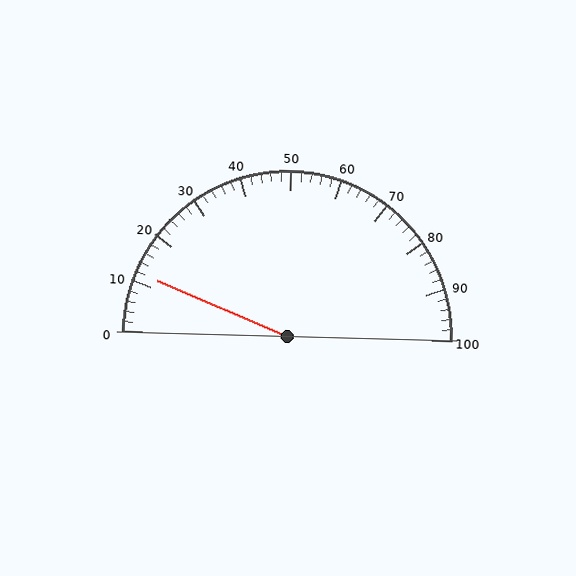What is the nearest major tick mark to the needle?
The nearest major tick mark is 10.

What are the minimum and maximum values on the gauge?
The gauge ranges from 0 to 100.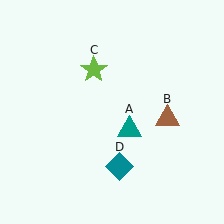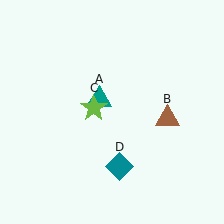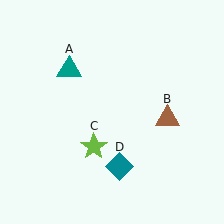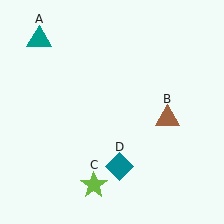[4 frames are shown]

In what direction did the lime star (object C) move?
The lime star (object C) moved down.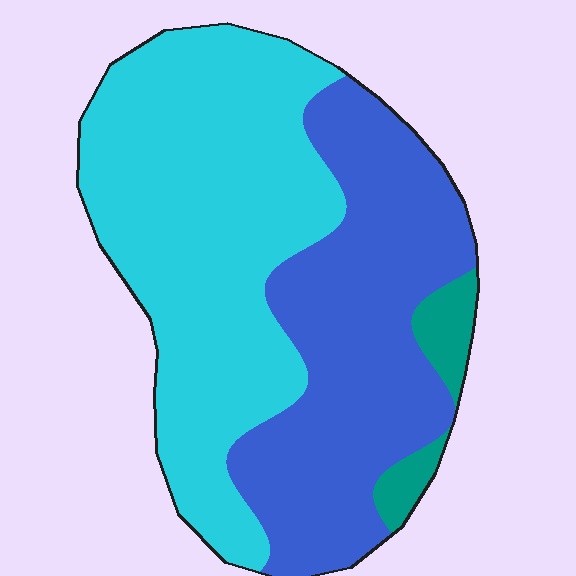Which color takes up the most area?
Cyan, at roughly 55%.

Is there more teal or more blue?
Blue.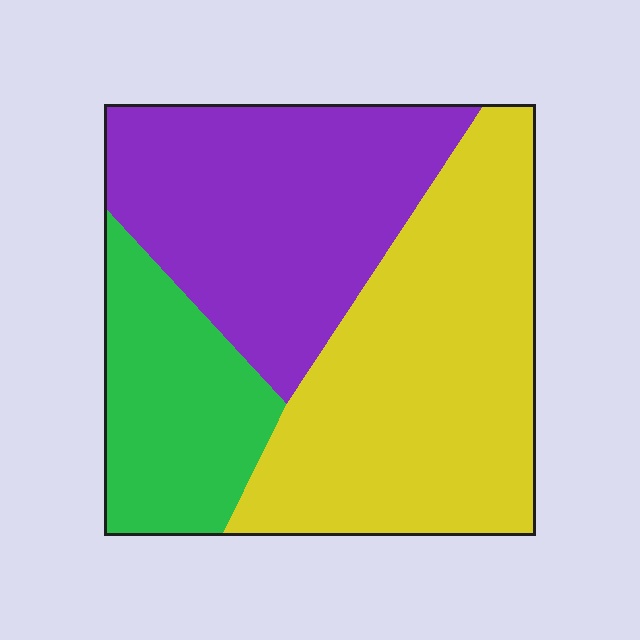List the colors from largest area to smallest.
From largest to smallest: yellow, purple, green.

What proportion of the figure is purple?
Purple covers around 35% of the figure.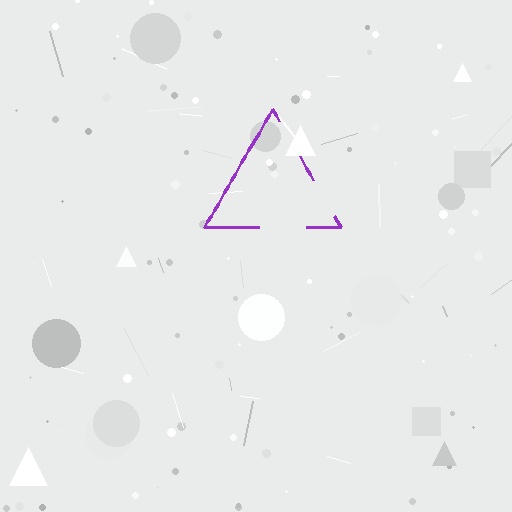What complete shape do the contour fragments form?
The contour fragments form a triangle.